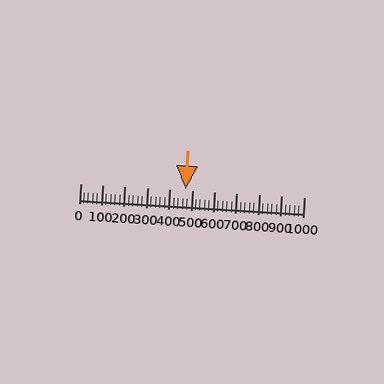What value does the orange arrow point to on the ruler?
The orange arrow points to approximately 469.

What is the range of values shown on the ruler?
The ruler shows values from 0 to 1000.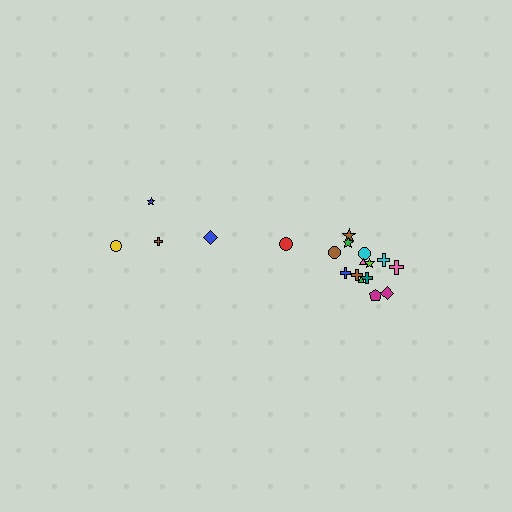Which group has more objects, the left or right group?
The right group.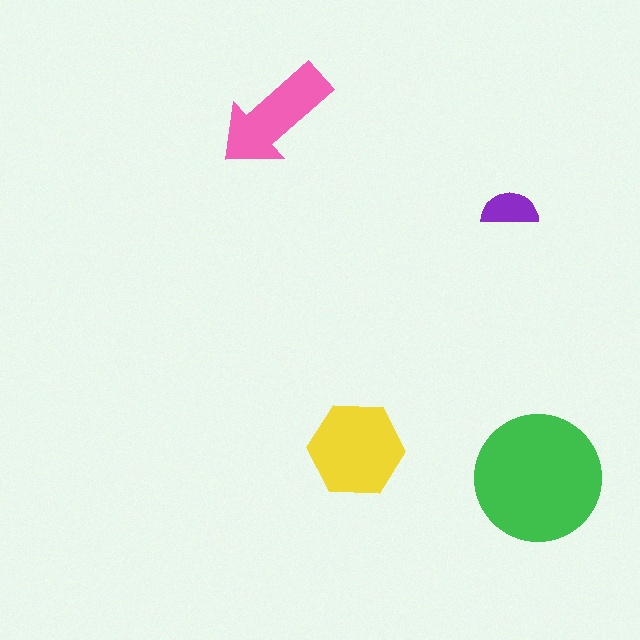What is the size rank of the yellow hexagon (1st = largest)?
2nd.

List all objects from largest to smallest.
The green circle, the yellow hexagon, the pink arrow, the purple semicircle.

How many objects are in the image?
There are 4 objects in the image.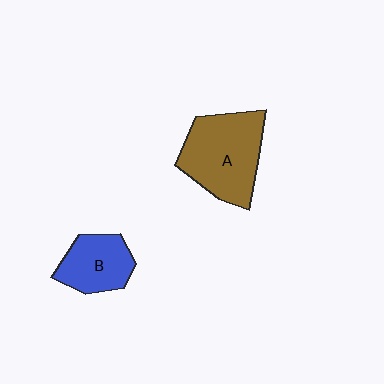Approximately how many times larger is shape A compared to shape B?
Approximately 1.7 times.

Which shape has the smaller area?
Shape B (blue).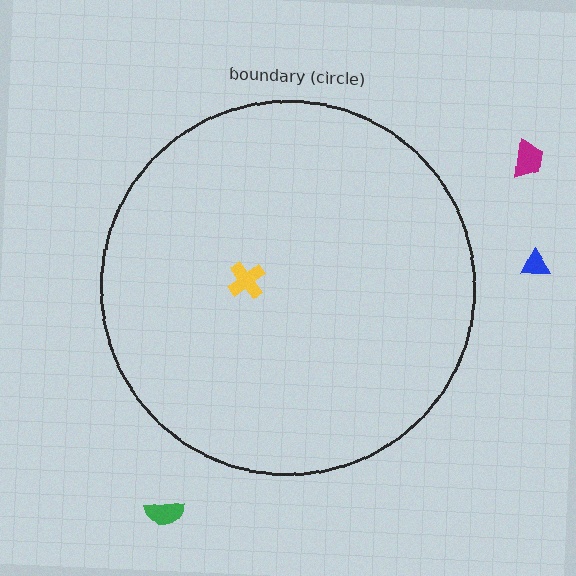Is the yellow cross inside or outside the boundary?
Inside.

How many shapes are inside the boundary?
1 inside, 3 outside.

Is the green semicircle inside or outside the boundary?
Outside.